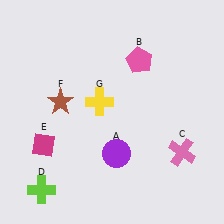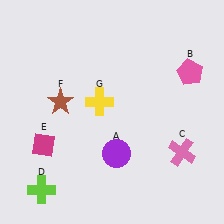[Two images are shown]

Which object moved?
The pink pentagon (B) moved right.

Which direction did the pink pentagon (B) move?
The pink pentagon (B) moved right.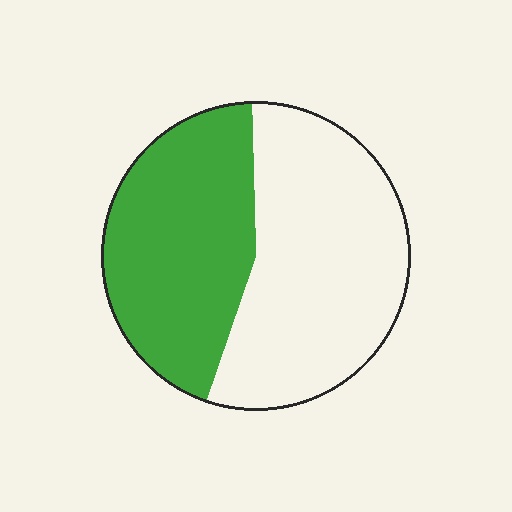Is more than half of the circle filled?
No.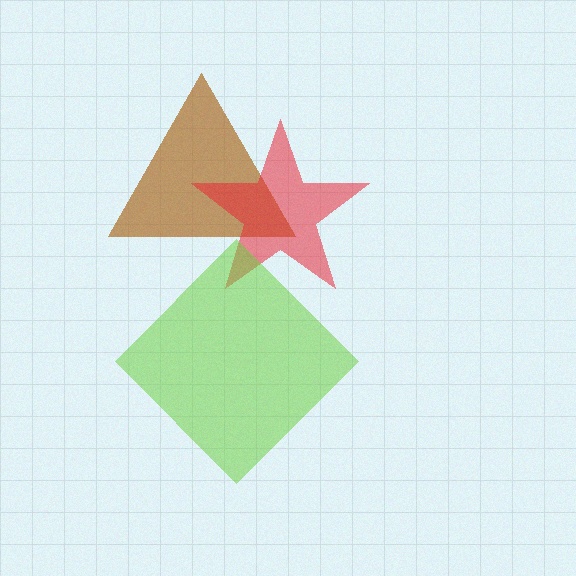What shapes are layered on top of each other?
The layered shapes are: a brown triangle, a red star, a lime diamond.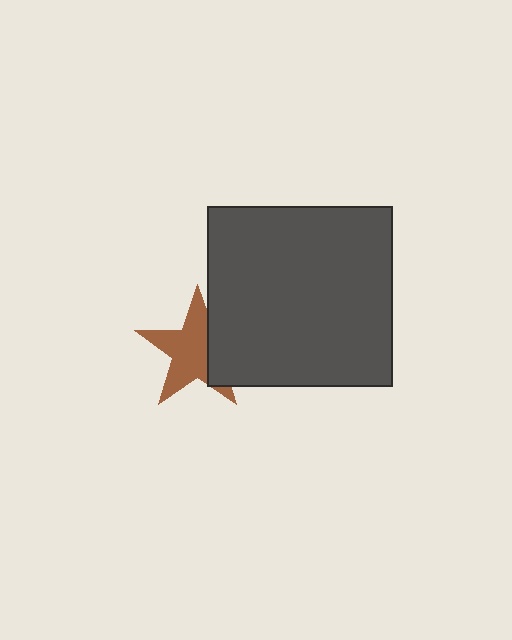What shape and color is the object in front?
The object in front is a dark gray rectangle.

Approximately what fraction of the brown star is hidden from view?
Roughly 31% of the brown star is hidden behind the dark gray rectangle.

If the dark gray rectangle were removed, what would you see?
You would see the complete brown star.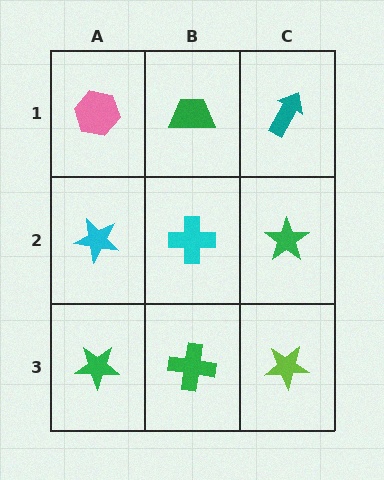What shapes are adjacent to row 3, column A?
A cyan star (row 2, column A), a green cross (row 3, column B).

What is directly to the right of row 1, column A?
A green trapezoid.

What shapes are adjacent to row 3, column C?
A green star (row 2, column C), a green cross (row 3, column B).